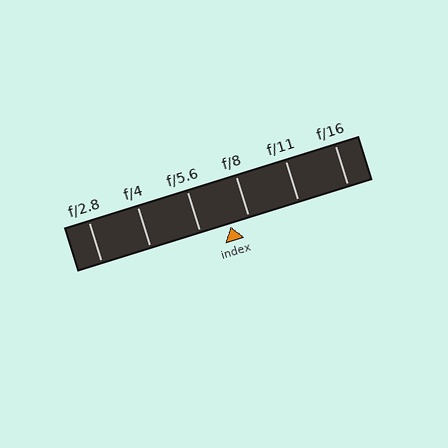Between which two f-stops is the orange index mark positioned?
The index mark is between f/5.6 and f/8.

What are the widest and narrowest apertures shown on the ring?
The widest aperture shown is f/2.8 and the narrowest is f/16.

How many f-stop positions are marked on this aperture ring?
There are 6 f-stop positions marked.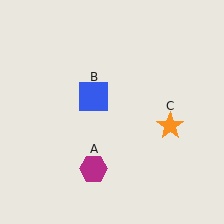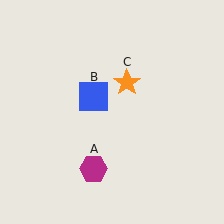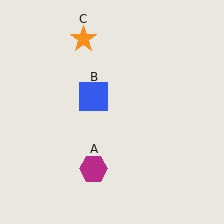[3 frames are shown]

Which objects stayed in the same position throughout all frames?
Magenta hexagon (object A) and blue square (object B) remained stationary.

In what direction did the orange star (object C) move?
The orange star (object C) moved up and to the left.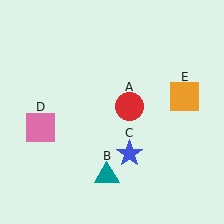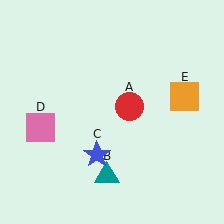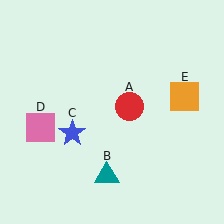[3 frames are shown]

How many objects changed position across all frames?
1 object changed position: blue star (object C).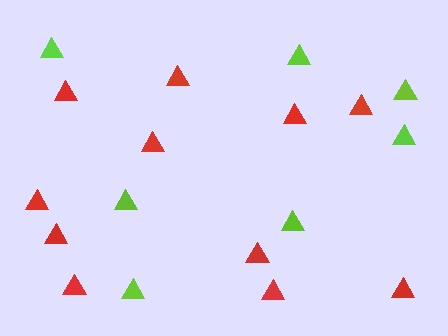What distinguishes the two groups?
There are 2 groups: one group of lime triangles (7) and one group of red triangles (11).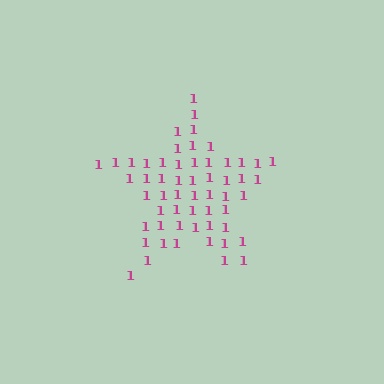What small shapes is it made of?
It is made of small digit 1's.